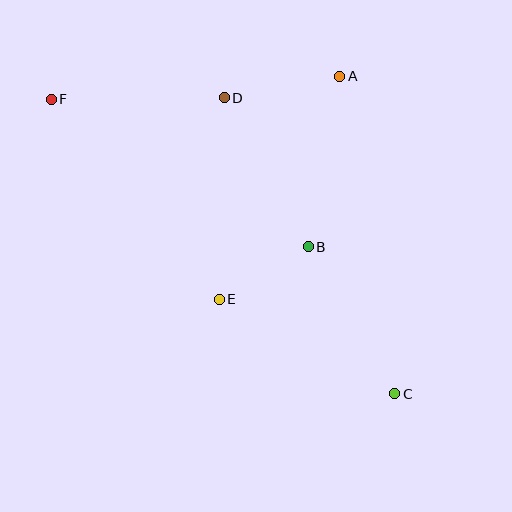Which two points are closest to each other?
Points B and E are closest to each other.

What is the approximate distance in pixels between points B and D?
The distance between B and D is approximately 171 pixels.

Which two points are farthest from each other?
Points C and F are farthest from each other.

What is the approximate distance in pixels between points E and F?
The distance between E and F is approximately 261 pixels.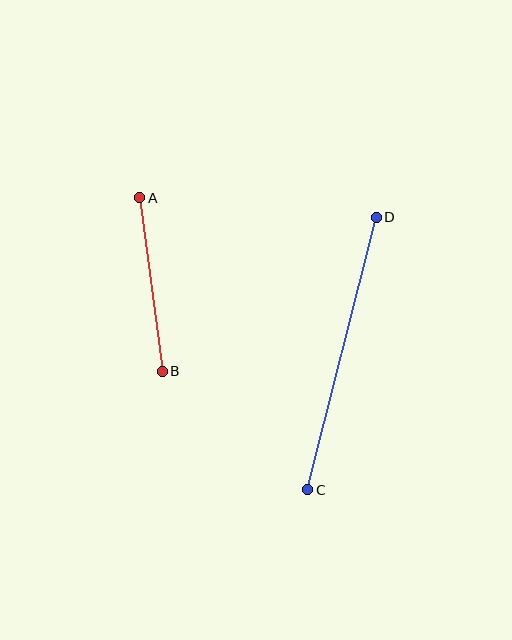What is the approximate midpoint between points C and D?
The midpoint is at approximately (342, 354) pixels.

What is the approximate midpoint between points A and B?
The midpoint is at approximately (151, 284) pixels.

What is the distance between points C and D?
The distance is approximately 281 pixels.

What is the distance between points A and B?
The distance is approximately 175 pixels.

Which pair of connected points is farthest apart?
Points C and D are farthest apart.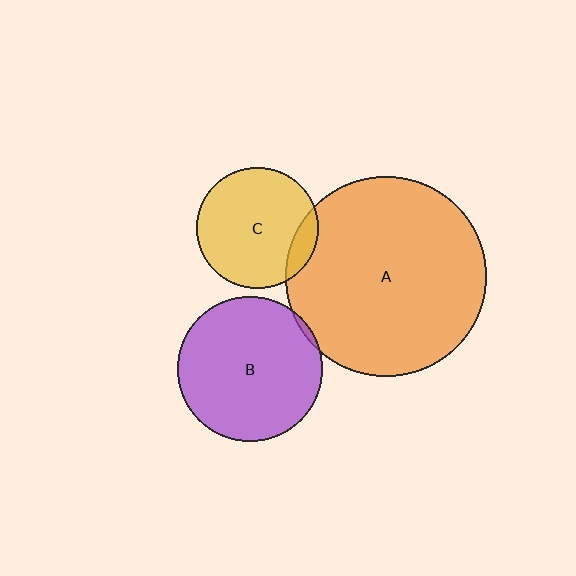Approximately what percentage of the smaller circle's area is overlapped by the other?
Approximately 10%.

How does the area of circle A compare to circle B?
Approximately 1.9 times.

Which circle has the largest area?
Circle A (orange).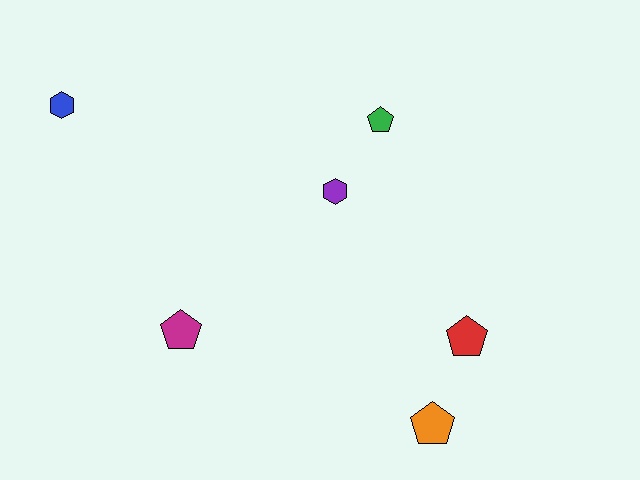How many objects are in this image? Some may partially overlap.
There are 6 objects.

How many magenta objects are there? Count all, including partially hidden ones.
There is 1 magenta object.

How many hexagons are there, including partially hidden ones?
There are 2 hexagons.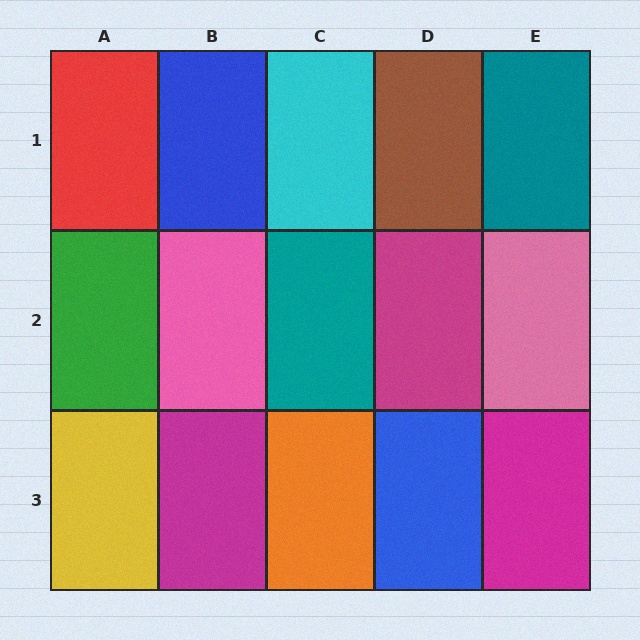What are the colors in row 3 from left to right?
Yellow, magenta, orange, blue, magenta.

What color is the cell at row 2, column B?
Pink.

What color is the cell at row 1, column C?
Cyan.